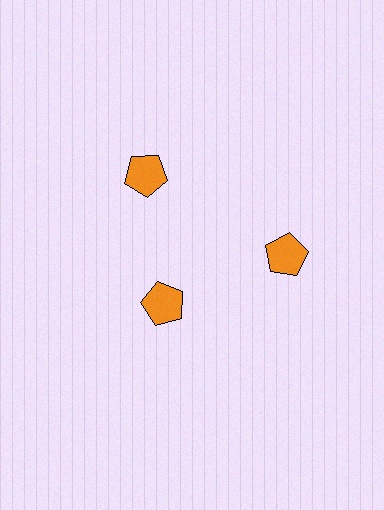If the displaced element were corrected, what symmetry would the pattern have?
It would have 3-fold rotational symmetry — the pattern would map onto itself every 120 degrees.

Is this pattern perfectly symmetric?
No. The 3 orange pentagons are arranged in a ring, but one element near the 7 o'clock position is pulled inward toward the center, breaking the 3-fold rotational symmetry.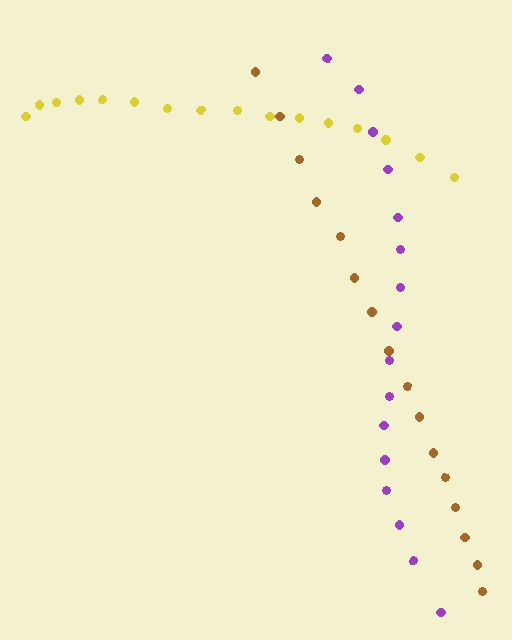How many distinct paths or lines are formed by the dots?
There are 3 distinct paths.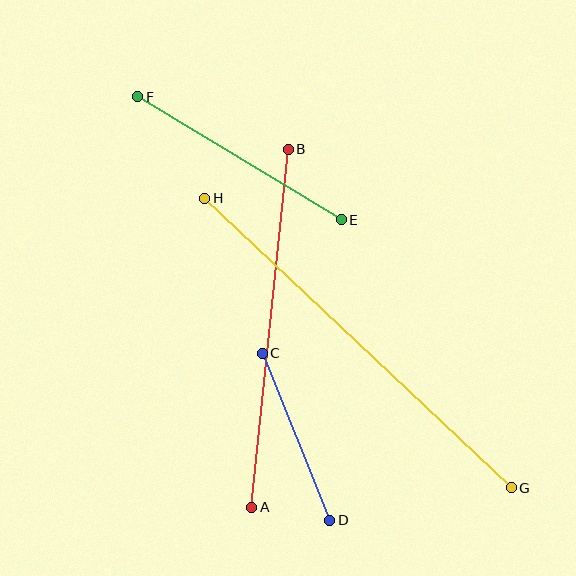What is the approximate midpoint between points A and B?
The midpoint is at approximately (270, 328) pixels.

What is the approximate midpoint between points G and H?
The midpoint is at approximately (358, 343) pixels.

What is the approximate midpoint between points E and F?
The midpoint is at approximately (239, 158) pixels.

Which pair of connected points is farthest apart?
Points G and H are farthest apart.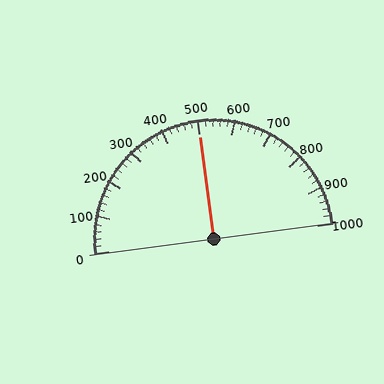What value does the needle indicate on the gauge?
The needle indicates approximately 500.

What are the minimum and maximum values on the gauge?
The gauge ranges from 0 to 1000.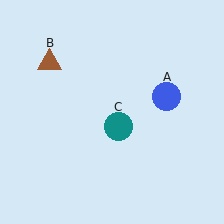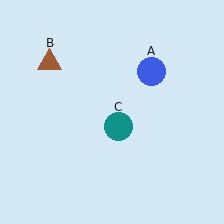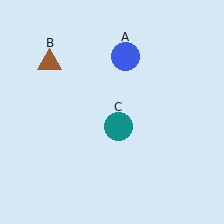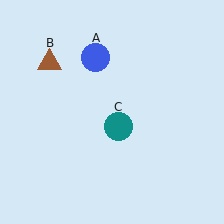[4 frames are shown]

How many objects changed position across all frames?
1 object changed position: blue circle (object A).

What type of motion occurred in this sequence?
The blue circle (object A) rotated counterclockwise around the center of the scene.